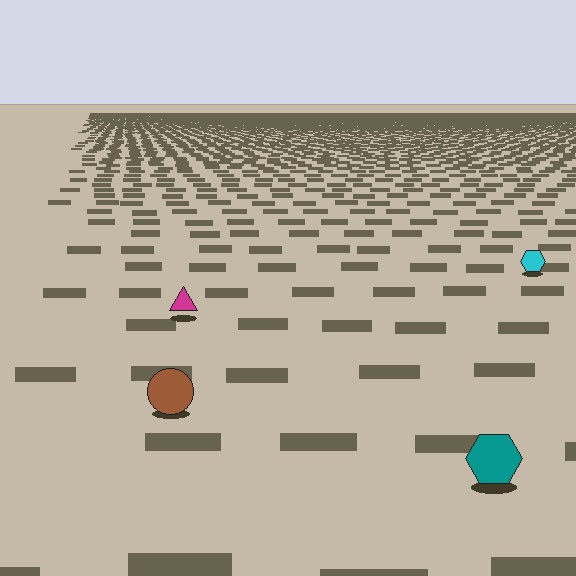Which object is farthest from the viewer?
The cyan hexagon is farthest from the viewer. It appears smaller and the ground texture around it is denser.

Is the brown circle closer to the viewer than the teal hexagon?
No. The teal hexagon is closer — you can tell from the texture gradient: the ground texture is coarser near it.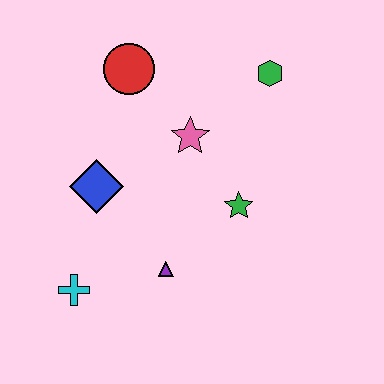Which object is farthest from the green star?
The cyan cross is farthest from the green star.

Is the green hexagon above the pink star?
Yes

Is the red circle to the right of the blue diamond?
Yes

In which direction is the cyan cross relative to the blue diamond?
The cyan cross is below the blue diamond.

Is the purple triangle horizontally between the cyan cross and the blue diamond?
No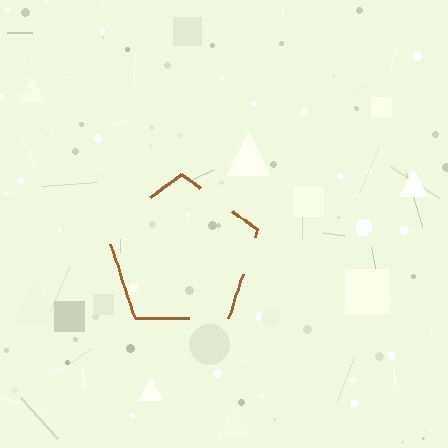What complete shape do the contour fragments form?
The contour fragments form a pentagon.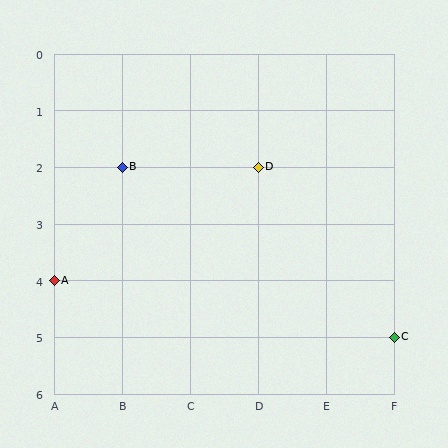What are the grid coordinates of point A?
Point A is at grid coordinates (A, 4).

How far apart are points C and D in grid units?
Points C and D are 2 columns and 3 rows apart (about 3.6 grid units diagonally).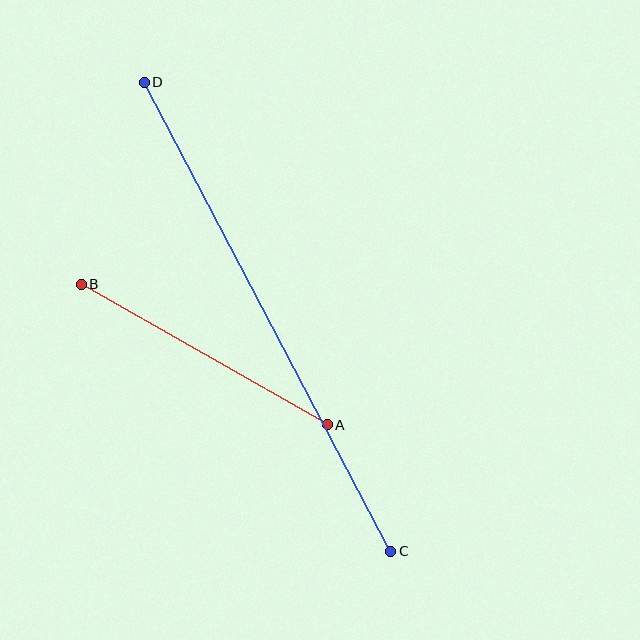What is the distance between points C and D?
The distance is approximately 530 pixels.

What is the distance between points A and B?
The distance is approximately 284 pixels.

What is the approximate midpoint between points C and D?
The midpoint is at approximately (268, 317) pixels.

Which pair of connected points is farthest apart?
Points C and D are farthest apart.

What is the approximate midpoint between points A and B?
The midpoint is at approximately (204, 354) pixels.